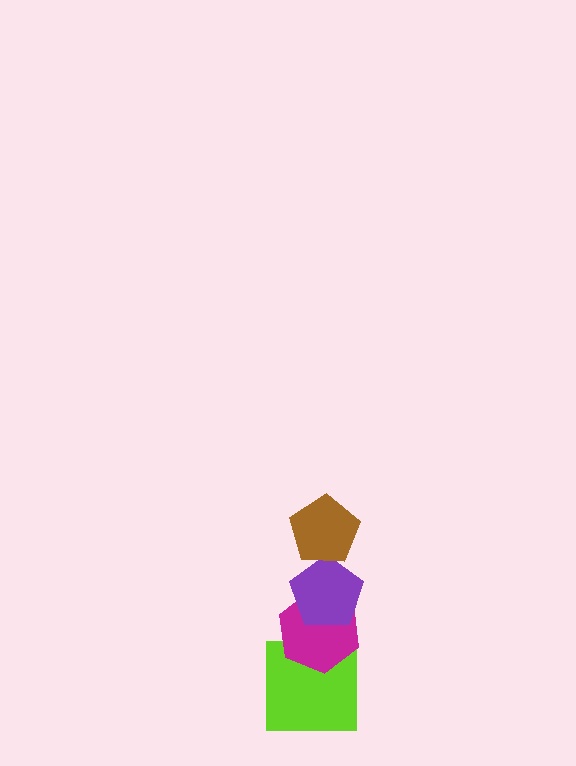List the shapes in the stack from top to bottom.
From top to bottom: the brown pentagon, the purple pentagon, the magenta hexagon, the lime square.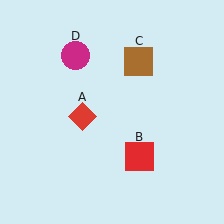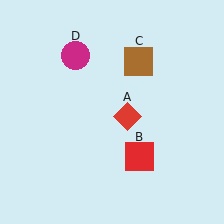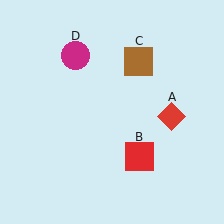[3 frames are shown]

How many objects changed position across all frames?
1 object changed position: red diamond (object A).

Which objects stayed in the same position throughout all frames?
Red square (object B) and brown square (object C) and magenta circle (object D) remained stationary.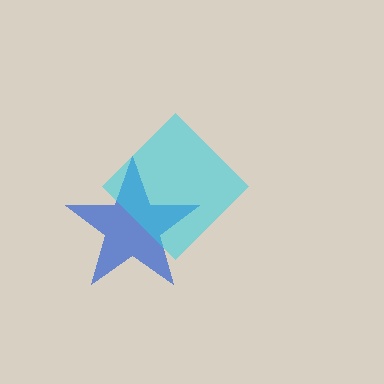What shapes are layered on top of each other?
The layered shapes are: a blue star, a cyan diamond.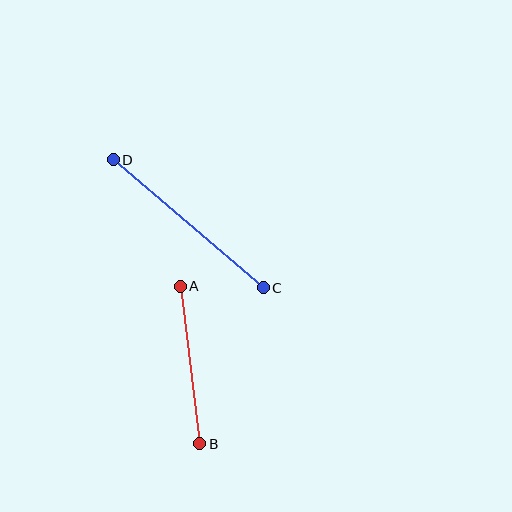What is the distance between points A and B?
The distance is approximately 158 pixels.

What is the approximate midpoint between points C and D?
The midpoint is at approximately (188, 224) pixels.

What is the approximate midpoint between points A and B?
The midpoint is at approximately (190, 365) pixels.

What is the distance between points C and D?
The distance is approximately 197 pixels.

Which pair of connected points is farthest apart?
Points C and D are farthest apart.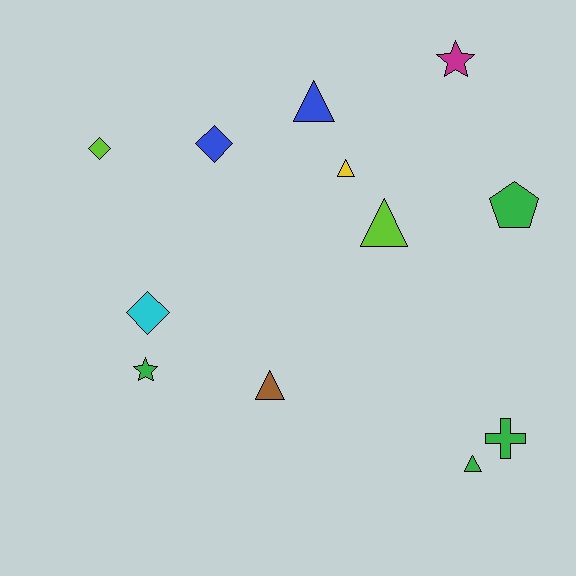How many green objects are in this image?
There are 4 green objects.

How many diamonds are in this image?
There are 3 diamonds.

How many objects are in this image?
There are 12 objects.